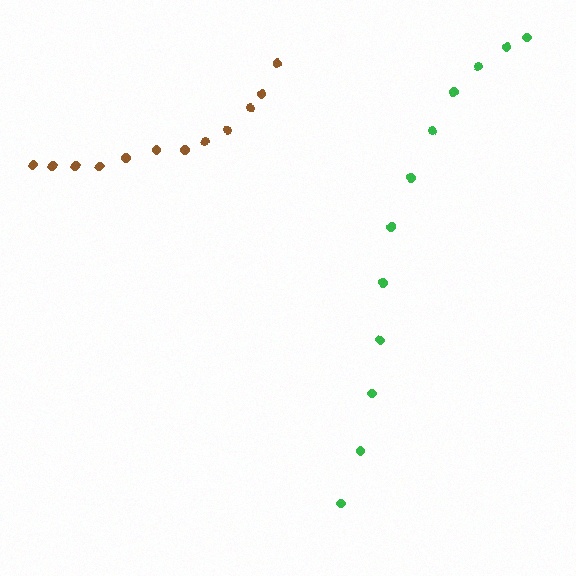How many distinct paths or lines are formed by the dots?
There are 2 distinct paths.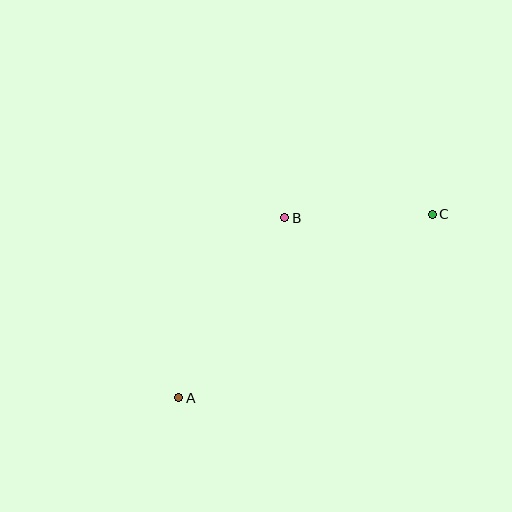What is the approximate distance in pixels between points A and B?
The distance between A and B is approximately 209 pixels.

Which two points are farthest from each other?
Points A and C are farthest from each other.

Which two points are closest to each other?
Points B and C are closest to each other.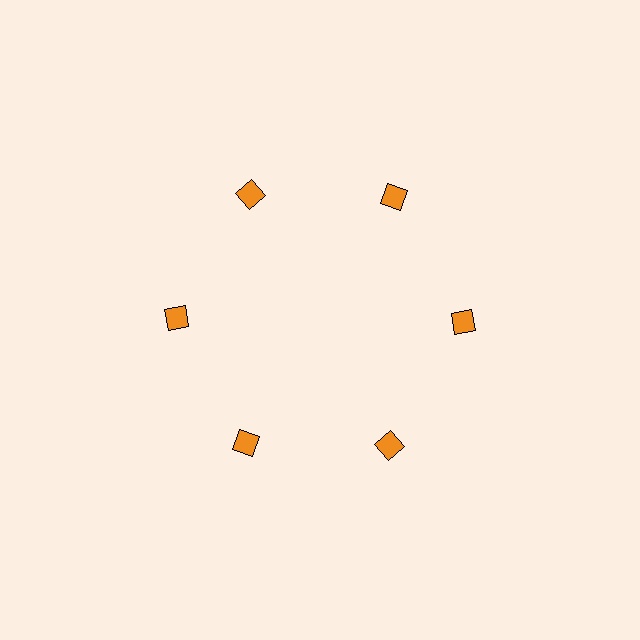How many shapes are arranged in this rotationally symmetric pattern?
There are 6 shapes, arranged in 6 groups of 1.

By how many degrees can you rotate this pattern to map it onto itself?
The pattern maps onto itself every 60 degrees of rotation.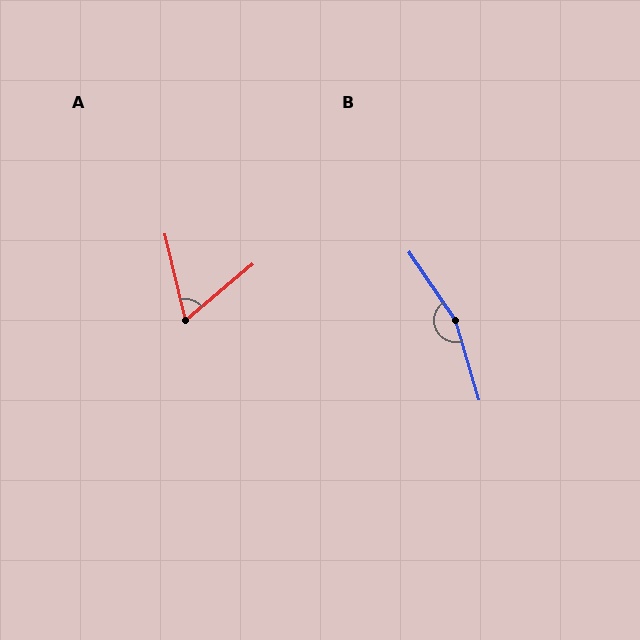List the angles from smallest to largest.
A (63°), B (162°).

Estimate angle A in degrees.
Approximately 63 degrees.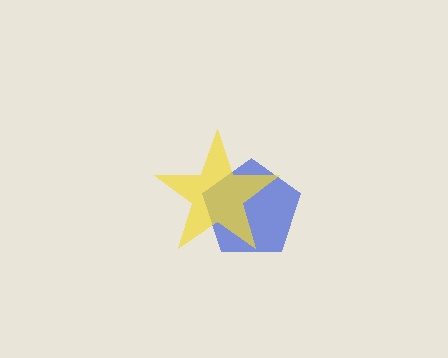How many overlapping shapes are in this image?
There are 2 overlapping shapes in the image.